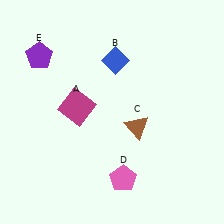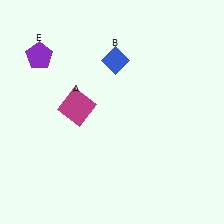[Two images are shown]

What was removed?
The brown triangle (C), the pink pentagon (D) were removed in Image 2.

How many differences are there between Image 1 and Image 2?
There are 2 differences between the two images.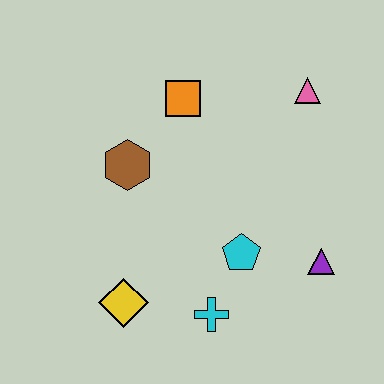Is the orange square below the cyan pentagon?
No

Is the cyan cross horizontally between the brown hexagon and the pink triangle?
Yes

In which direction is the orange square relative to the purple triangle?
The orange square is above the purple triangle.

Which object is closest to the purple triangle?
The cyan pentagon is closest to the purple triangle.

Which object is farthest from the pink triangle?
The yellow diamond is farthest from the pink triangle.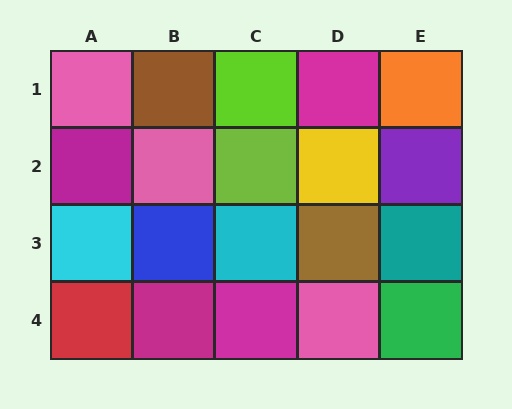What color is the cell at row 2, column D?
Yellow.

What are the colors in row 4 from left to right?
Red, magenta, magenta, pink, green.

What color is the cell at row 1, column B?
Brown.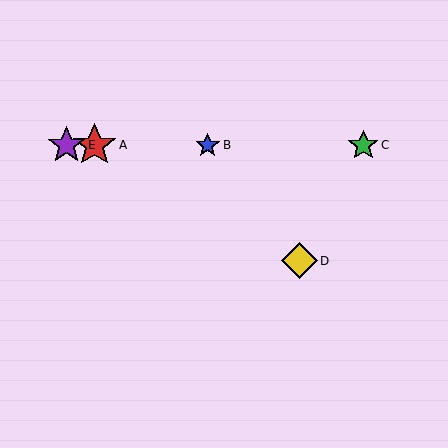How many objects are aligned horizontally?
4 objects (A, B, C, E) are aligned horizontally.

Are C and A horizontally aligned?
Yes, both are at y≈145.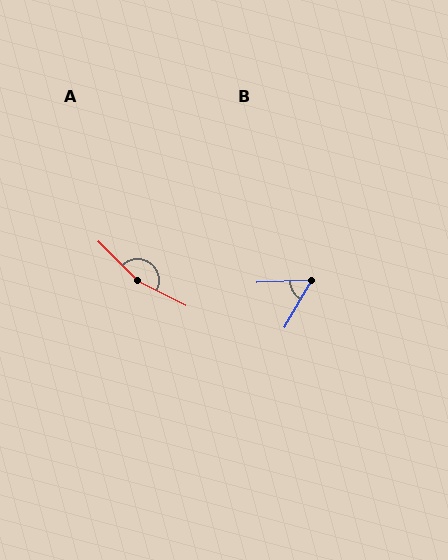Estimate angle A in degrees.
Approximately 161 degrees.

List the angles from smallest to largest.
B (58°), A (161°).